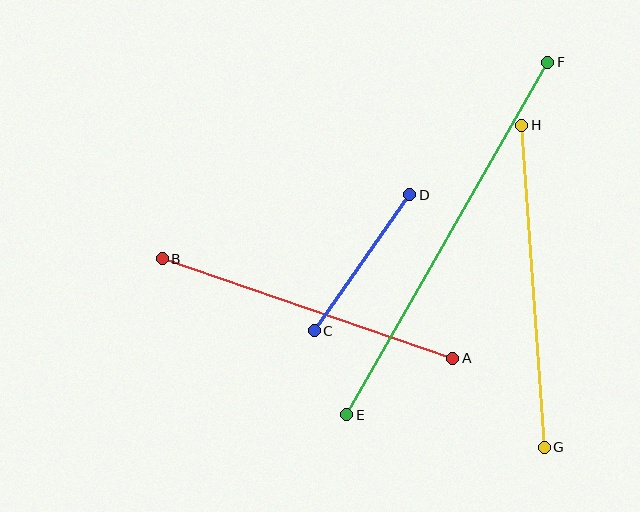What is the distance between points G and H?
The distance is approximately 323 pixels.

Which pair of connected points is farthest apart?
Points E and F are farthest apart.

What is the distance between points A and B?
The distance is approximately 307 pixels.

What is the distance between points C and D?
The distance is approximately 166 pixels.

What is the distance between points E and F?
The distance is approximately 406 pixels.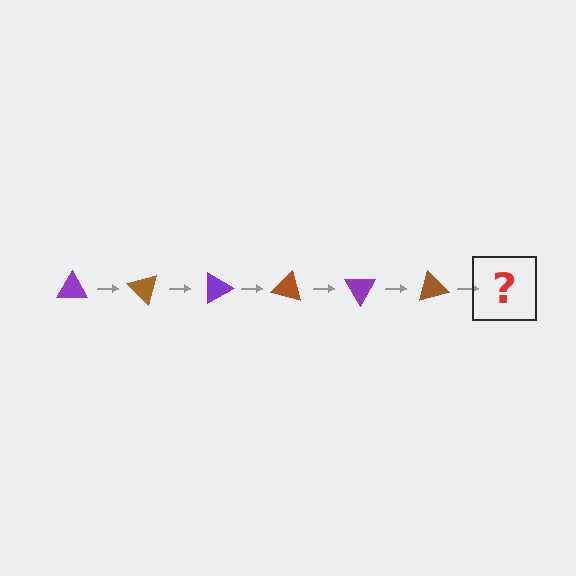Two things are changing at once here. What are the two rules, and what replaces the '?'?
The two rules are that it rotates 45 degrees each step and the color cycles through purple and brown. The '?' should be a purple triangle, rotated 270 degrees from the start.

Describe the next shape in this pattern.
It should be a purple triangle, rotated 270 degrees from the start.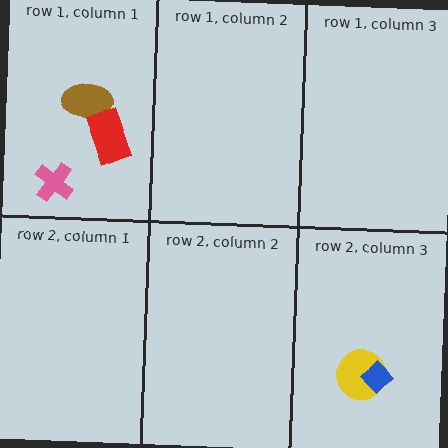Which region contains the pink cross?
The row 1, column 1 region.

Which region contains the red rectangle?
The row 1, column 1 region.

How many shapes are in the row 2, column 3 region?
2.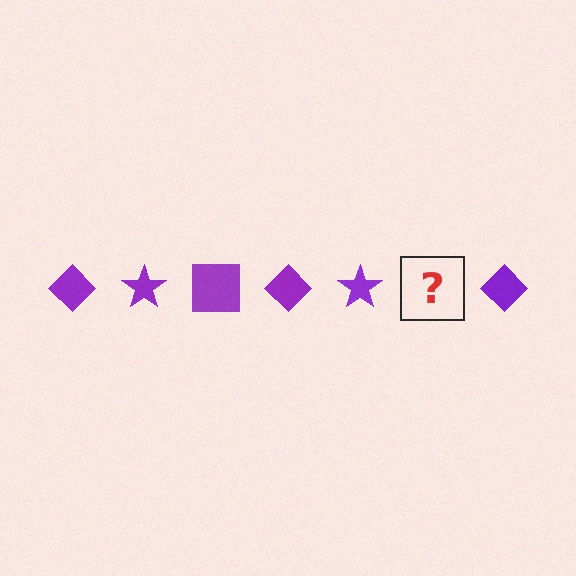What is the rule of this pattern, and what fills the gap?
The rule is that the pattern cycles through diamond, star, square shapes in purple. The gap should be filled with a purple square.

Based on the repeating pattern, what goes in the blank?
The blank should be a purple square.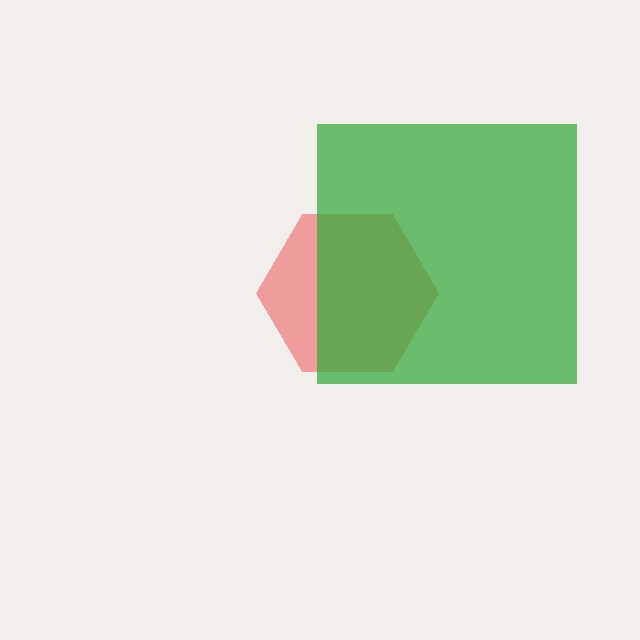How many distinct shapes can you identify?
There are 2 distinct shapes: a red hexagon, a green square.